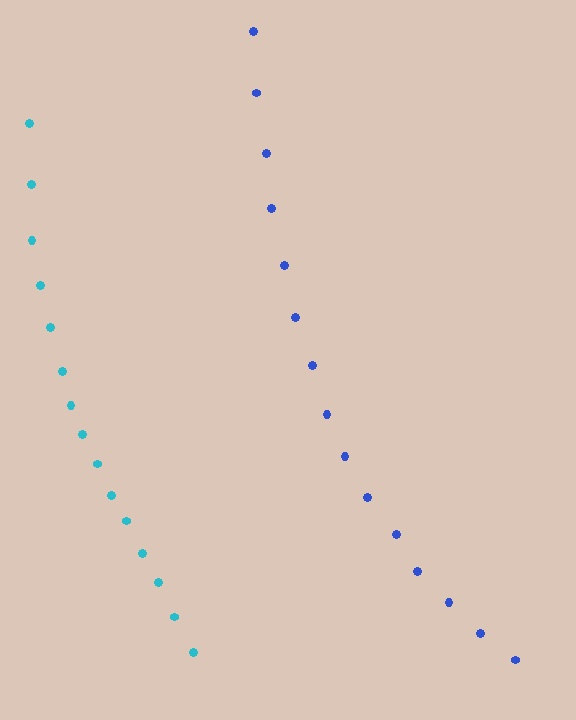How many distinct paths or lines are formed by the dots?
There are 2 distinct paths.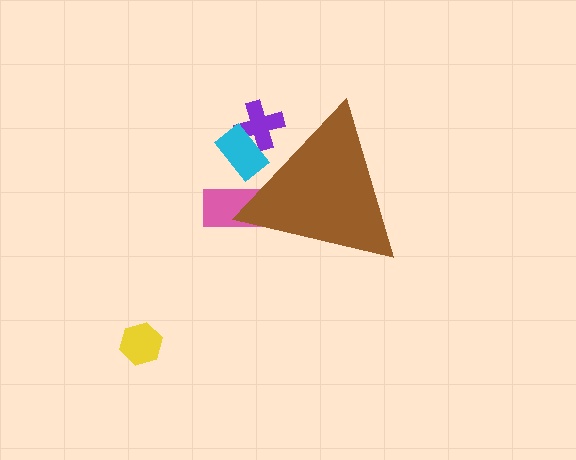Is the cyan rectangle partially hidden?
Yes, the cyan rectangle is partially hidden behind the brown triangle.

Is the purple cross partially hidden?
Yes, the purple cross is partially hidden behind the brown triangle.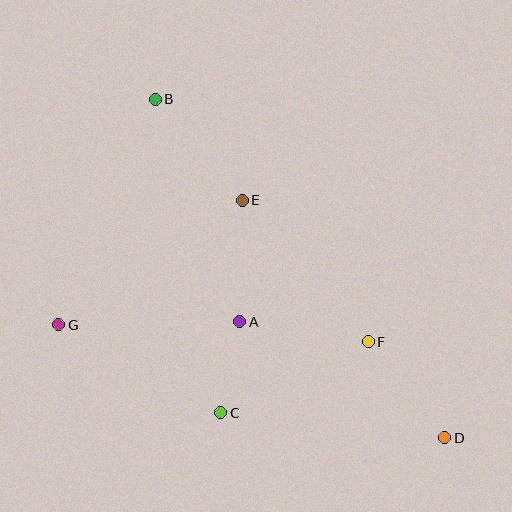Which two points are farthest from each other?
Points B and D are farthest from each other.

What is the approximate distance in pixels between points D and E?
The distance between D and E is approximately 312 pixels.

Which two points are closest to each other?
Points A and C are closest to each other.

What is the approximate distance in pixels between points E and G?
The distance between E and G is approximately 222 pixels.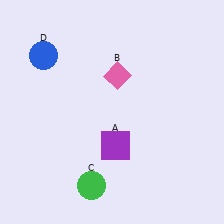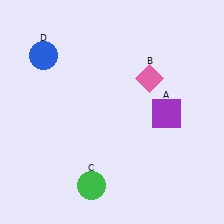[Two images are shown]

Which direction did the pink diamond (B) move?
The pink diamond (B) moved right.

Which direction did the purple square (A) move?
The purple square (A) moved right.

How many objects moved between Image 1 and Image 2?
2 objects moved between the two images.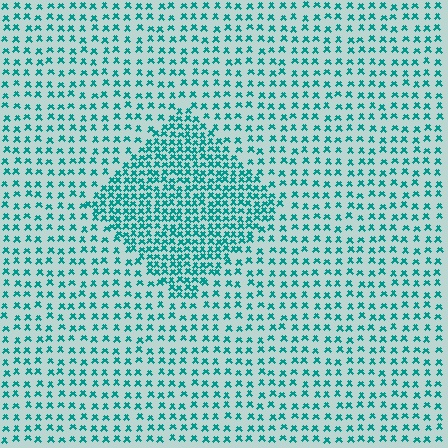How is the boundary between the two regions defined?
The boundary is defined by a change in element density (approximately 2.1x ratio). All elements are the same color, size, and shape.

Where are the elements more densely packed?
The elements are more densely packed inside the diamond boundary.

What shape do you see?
I see a diamond.